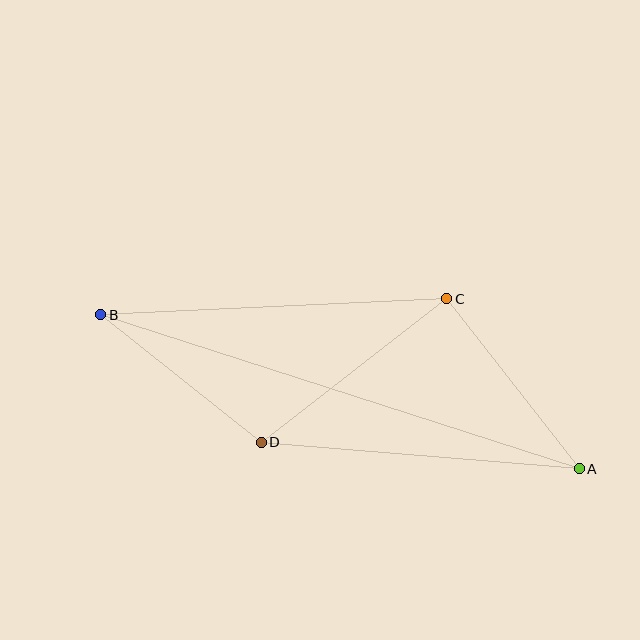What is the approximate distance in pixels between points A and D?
The distance between A and D is approximately 319 pixels.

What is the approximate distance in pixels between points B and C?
The distance between B and C is approximately 346 pixels.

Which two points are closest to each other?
Points B and D are closest to each other.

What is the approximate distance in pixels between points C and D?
The distance between C and D is approximately 235 pixels.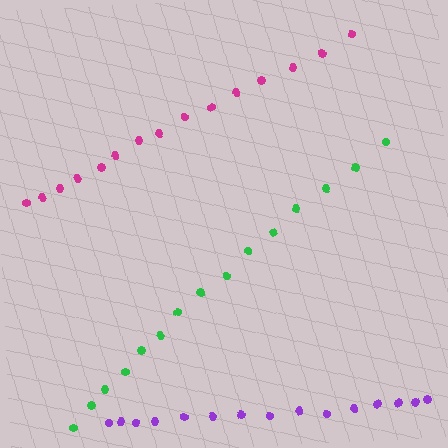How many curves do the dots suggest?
There are 3 distinct paths.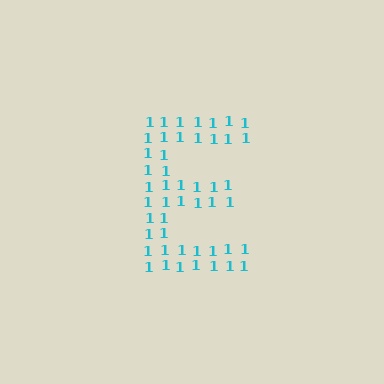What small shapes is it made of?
It is made of small digit 1's.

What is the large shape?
The large shape is the letter E.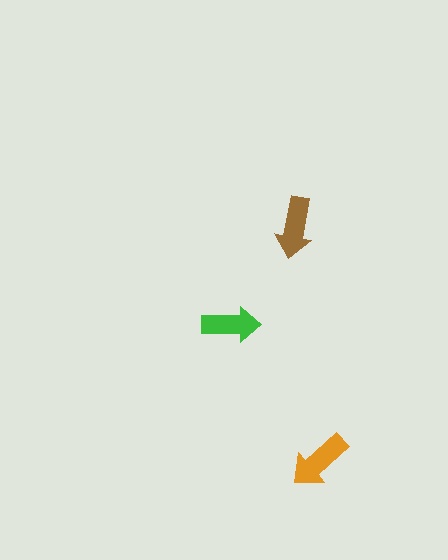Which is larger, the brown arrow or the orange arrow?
The orange one.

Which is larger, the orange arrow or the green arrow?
The orange one.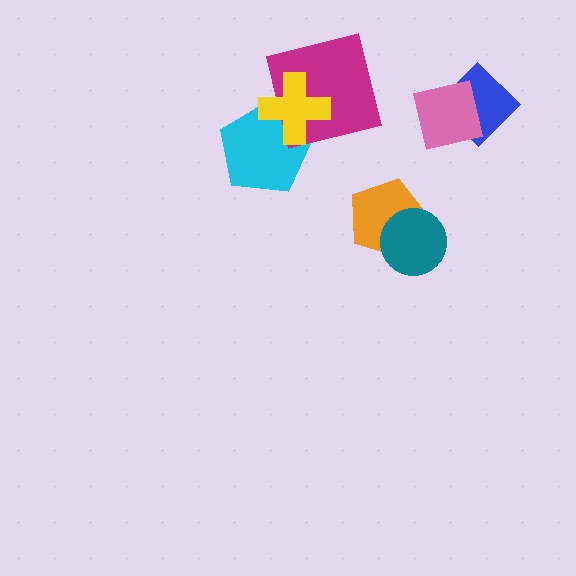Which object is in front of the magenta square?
The yellow cross is in front of the magenta square.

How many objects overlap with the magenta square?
2 objects overlap with the magenta square.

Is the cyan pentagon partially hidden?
Yes, it is partially covered by another shape.